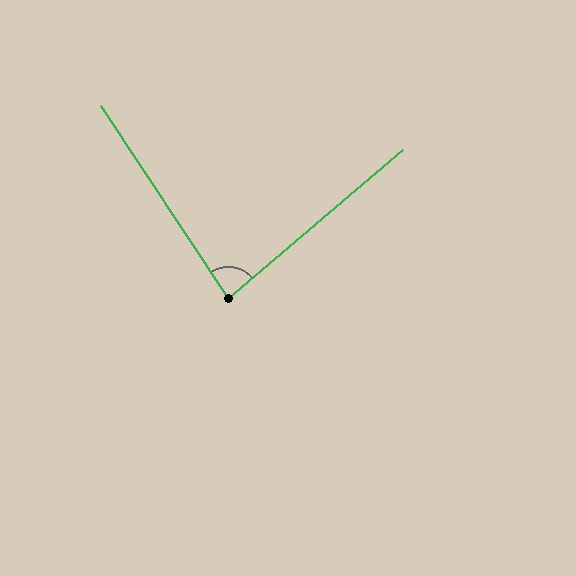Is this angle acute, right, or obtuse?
It is acute.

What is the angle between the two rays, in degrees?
Approximately 83 degrees.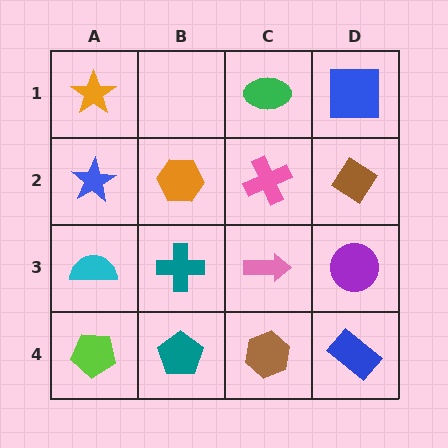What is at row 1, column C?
A green ellipse.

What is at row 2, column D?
A brown diamond.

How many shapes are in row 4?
4 shapes.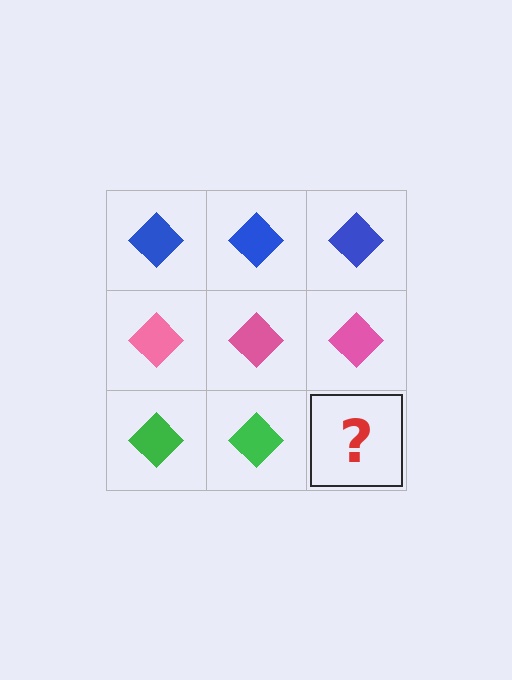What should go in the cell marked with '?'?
The missing cell should contain a green diamond.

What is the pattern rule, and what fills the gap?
The rule is that each row has a consistent color. The gap should be filled with a green diamond.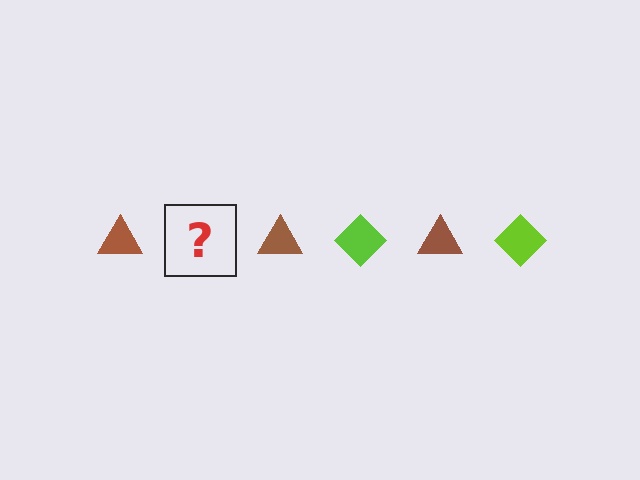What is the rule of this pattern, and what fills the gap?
The rule is that the pattern alternates between brown triangle and lime diamond. The gap should be filled with a lime diamond.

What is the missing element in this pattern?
The missing element is a lime diamond.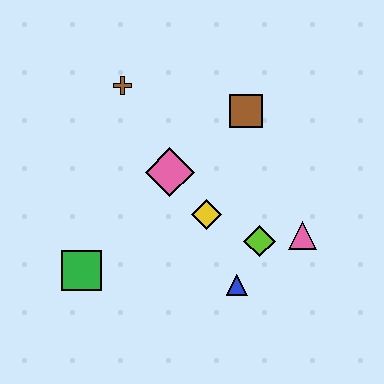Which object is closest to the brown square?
The pink diamond is closest to the brown square.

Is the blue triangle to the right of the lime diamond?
No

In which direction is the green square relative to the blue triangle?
The green square is to the left of the blue triangle.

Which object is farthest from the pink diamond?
The pink triangle is farthest from the pink diamond.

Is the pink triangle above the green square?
Yes